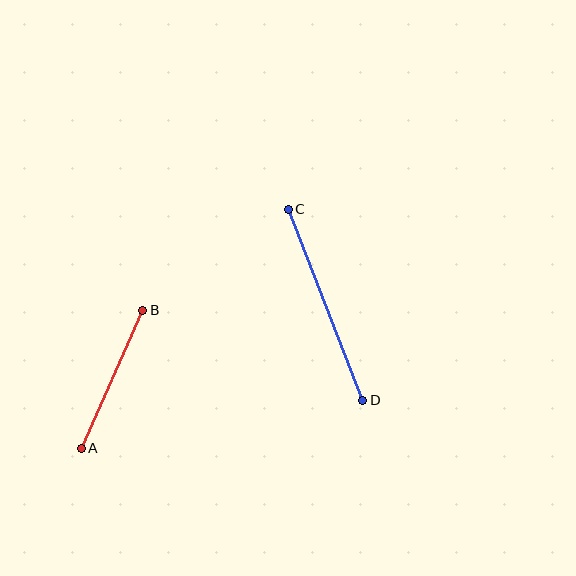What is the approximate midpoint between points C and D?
The midpoint is at approximately (326, 305) pixels.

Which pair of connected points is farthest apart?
Points C and D are farthest apart.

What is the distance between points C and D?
The distance is approximately 205 pixels.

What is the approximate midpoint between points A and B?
The midpoint is at approximately (112, 379) pixels.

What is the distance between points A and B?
The distance is approximately 151 pixels.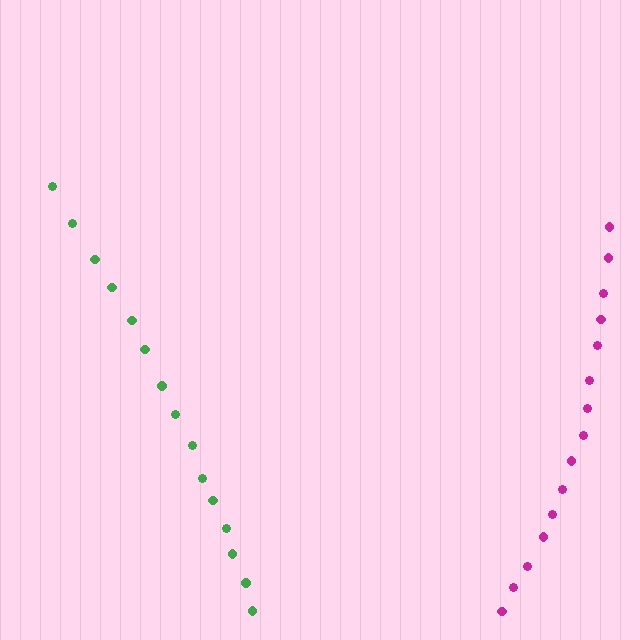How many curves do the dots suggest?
There are 2 distinct paths.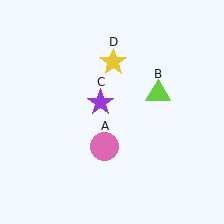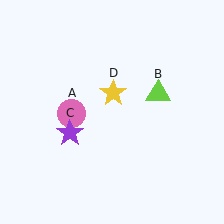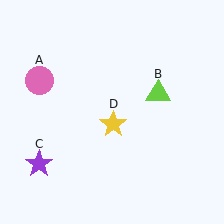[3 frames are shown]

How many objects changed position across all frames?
3 objects changed position: pink circle (object A), purple star (object C), yellow star (object D).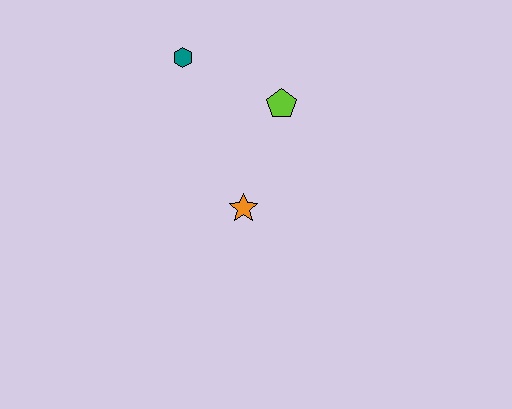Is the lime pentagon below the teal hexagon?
Yes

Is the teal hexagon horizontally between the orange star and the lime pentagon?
No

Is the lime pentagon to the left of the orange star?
No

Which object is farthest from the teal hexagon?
The orange star is farthest from the teal hexagon.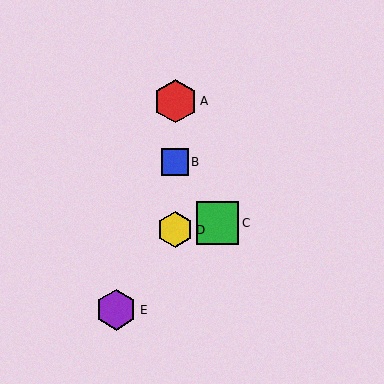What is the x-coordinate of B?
Object B is at x≈175.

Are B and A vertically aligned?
Yes, both are at x≈175.